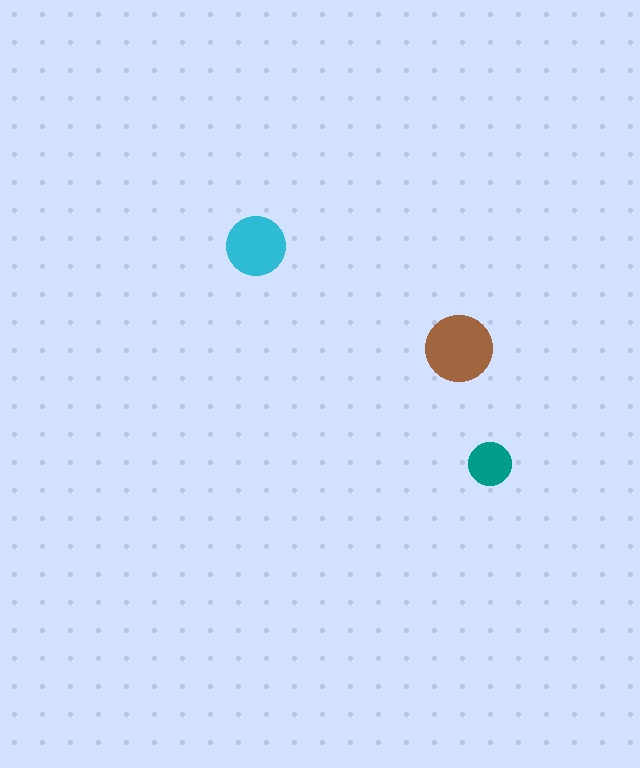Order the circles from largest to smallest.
the brown one, the cyan one, the teal one.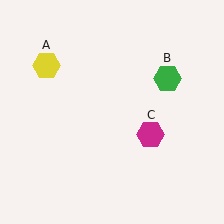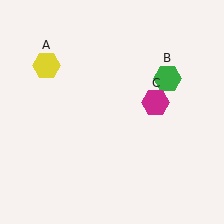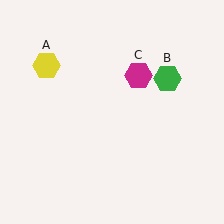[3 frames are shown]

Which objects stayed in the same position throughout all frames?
Yellow hexagon (object A) and green hexagon (object B) remained stationary.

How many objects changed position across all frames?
1 object changed position: magenta hexagon (object C).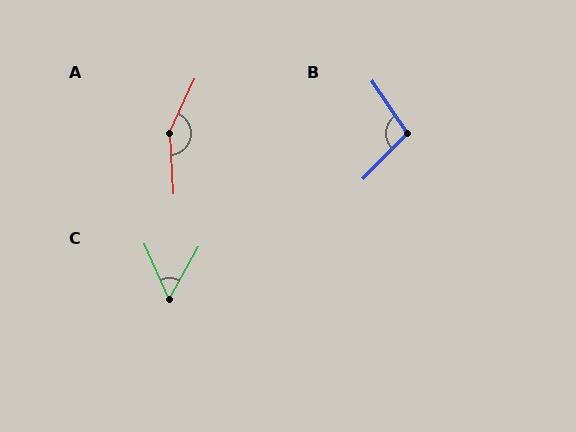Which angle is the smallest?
C, at approximately 53 degrees.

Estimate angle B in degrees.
Approximately 102 degrees.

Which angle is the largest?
A, at approximately 151 degrees.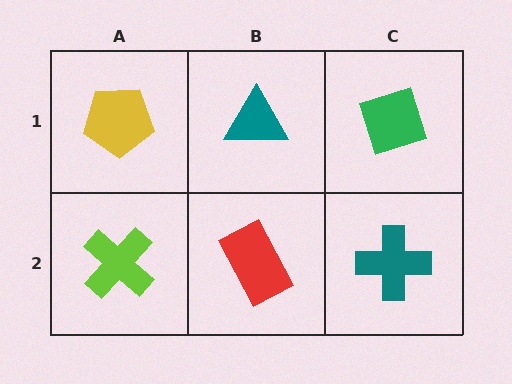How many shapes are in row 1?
3 shapes.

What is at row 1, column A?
A yellow pentagon.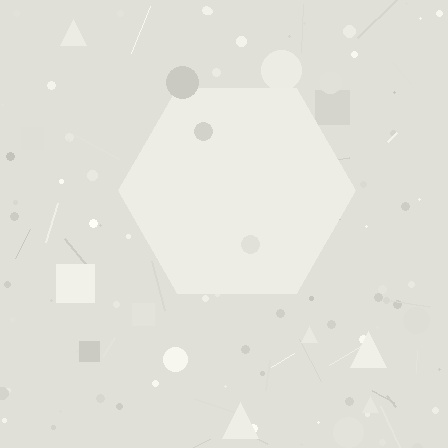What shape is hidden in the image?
A hexagon is hidden in the image.